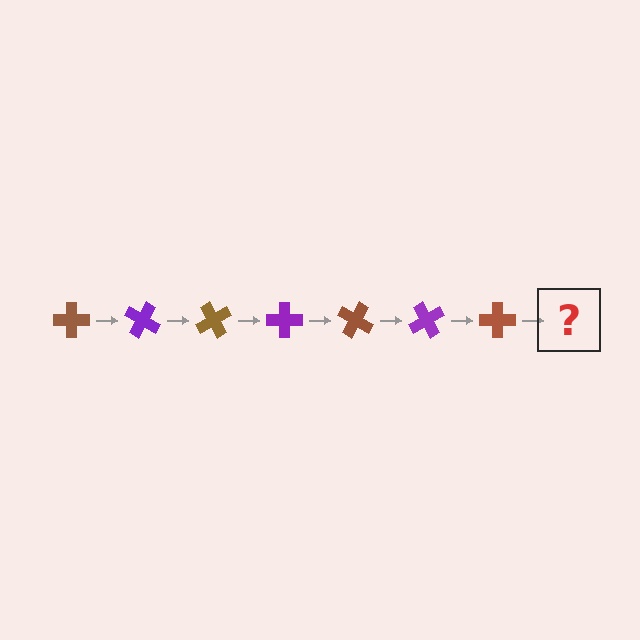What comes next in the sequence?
The next element should be a purple cross, rotated 210 degrees from the start.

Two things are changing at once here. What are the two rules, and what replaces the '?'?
The two rules are that it rotates 30 degrees each step and the color cycles through brown and purple. The '?' should be a purple cross, rotated 210 degrees from the start.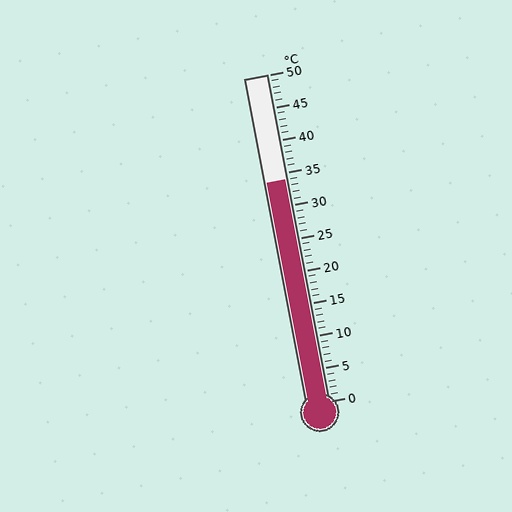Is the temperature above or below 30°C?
The temperature is above 30°C.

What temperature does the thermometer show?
The thermometer shows approximately 34°C.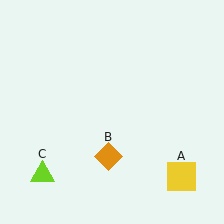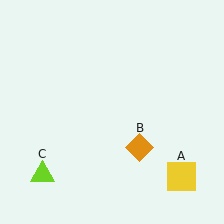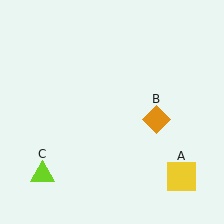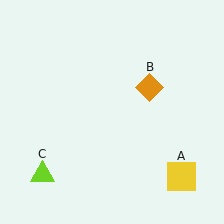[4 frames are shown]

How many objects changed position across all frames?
1 object changed position: orange diamond (object B).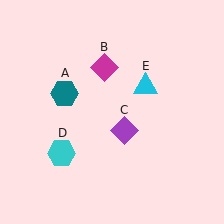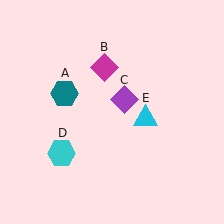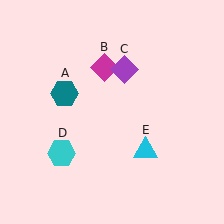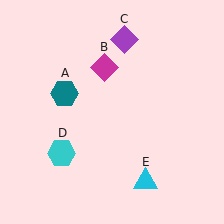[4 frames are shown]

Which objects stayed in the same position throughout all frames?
Teal hexagon (object A) and magenta diamond (object B) and cyan hexagon (object D) remained stationary.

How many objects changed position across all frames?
2 objects changed position: purple diamond (object C), cyan triangle (object E).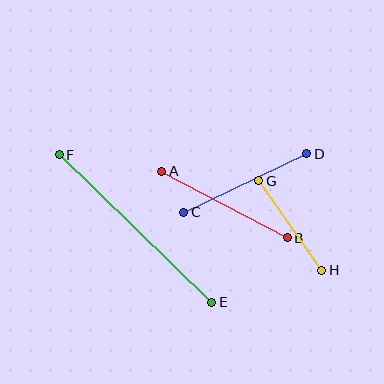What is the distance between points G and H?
The distance is approximately 110 pixels.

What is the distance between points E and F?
The distance is approximately 212 pixels.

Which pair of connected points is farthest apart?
Points E and F are farthest apart.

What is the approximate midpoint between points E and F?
The midpoint is at approximately (136, 229) pixels.